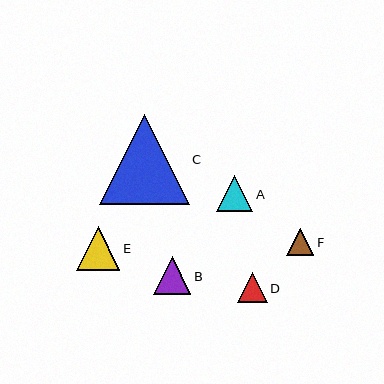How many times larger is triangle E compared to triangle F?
Triangle E is approximately 1.6 times the size of triangle F.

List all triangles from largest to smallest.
From largest to smallest: C, E, B, A, D, F.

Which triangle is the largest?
Triangle C is the largest with a size of approximately 90 pixels.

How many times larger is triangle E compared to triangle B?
Triangle E is approximately 1.2 times the size of triangle B.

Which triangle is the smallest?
Triangle F is the smallest with a size of approximately 27 pixels.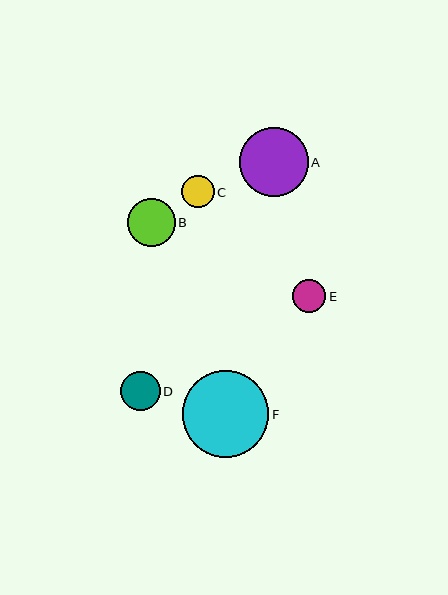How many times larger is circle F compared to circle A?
Circle F is approximately 1.3 times the size of circle A.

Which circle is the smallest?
Circle C is the smallest with a size of approximately 32 pixels.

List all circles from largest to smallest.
From largest to smallest: F, A, B, D, E, C.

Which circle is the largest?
Circle F is the largest with a size of approximately 86 pixels.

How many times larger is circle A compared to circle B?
Circle A is approximately 1.4 times the size of circle B.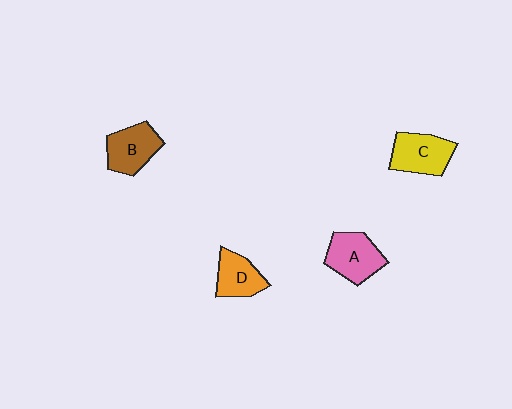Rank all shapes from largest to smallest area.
From largest to smallest: A (pink), C (yellow), B (brown), D (orange).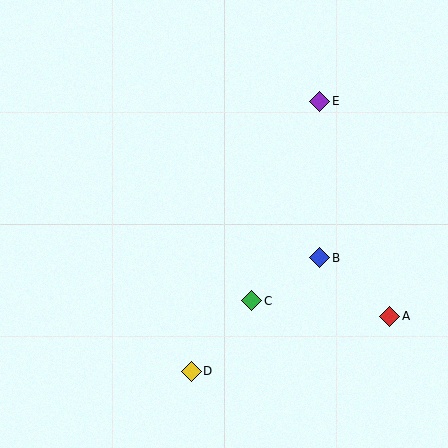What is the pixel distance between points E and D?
The distance between E and D is 299 pixels.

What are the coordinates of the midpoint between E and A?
The midpoint between E and A is at (355, 209).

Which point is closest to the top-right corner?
Point E is closest to the top-right corner.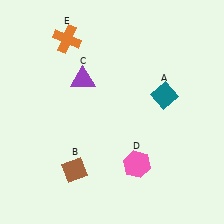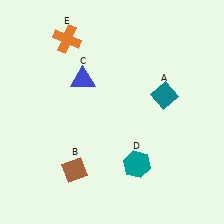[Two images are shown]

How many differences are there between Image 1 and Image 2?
There are 2 differences between the two images.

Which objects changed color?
C changed from purple to blue. D changed from pink to teal.